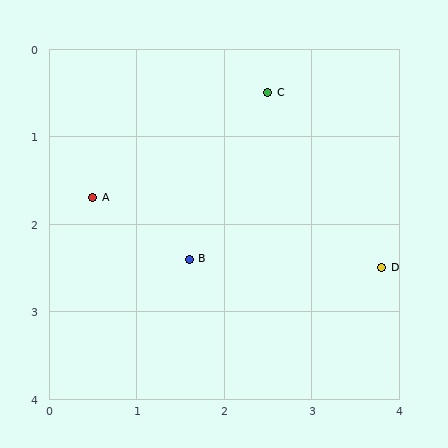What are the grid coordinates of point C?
Point C is at approximately (2.5, 0.5).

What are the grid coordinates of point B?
Point B is at approximately (1.6, 2.4).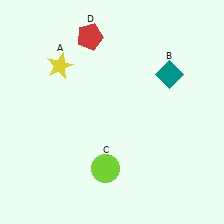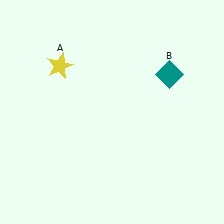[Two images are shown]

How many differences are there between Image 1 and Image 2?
There are 2 differences between the two images.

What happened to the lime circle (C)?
The lime circle (C) was removed in Image 2. It was in the bottom-left area of Image 1.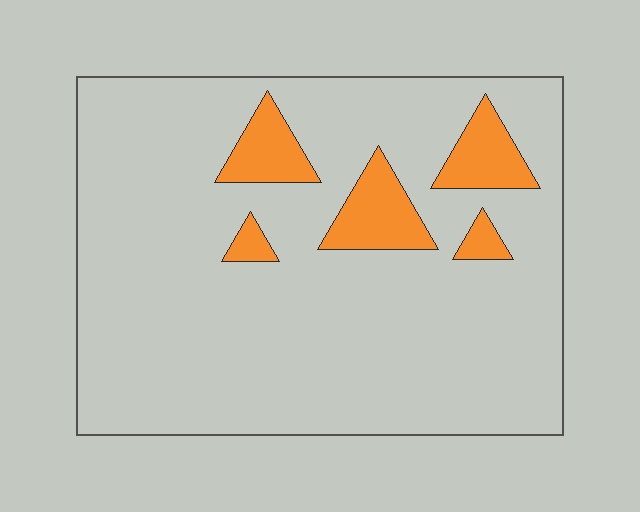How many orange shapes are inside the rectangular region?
5.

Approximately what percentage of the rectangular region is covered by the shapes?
Approximately 10%.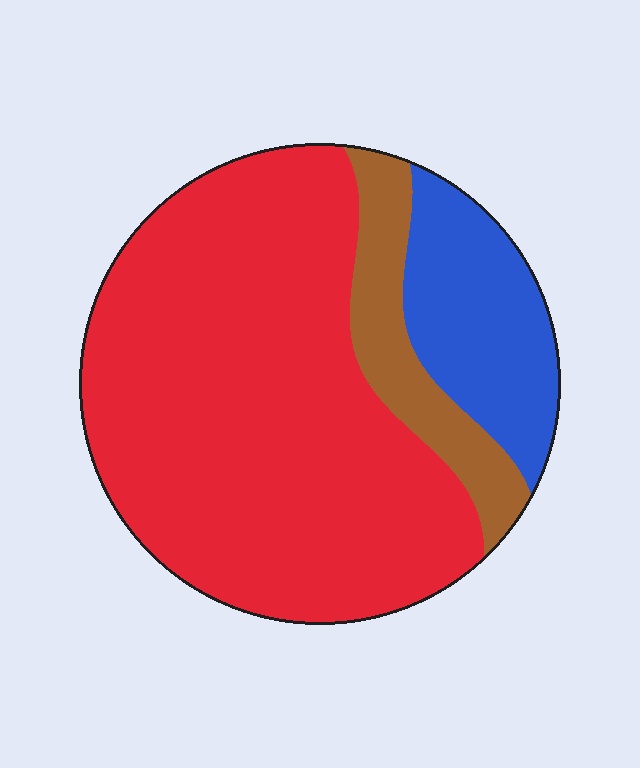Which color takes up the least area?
Brown, at roughly 10%.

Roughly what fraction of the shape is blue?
Blue covers 17% of the shape.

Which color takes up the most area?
Red, at roughly 70%.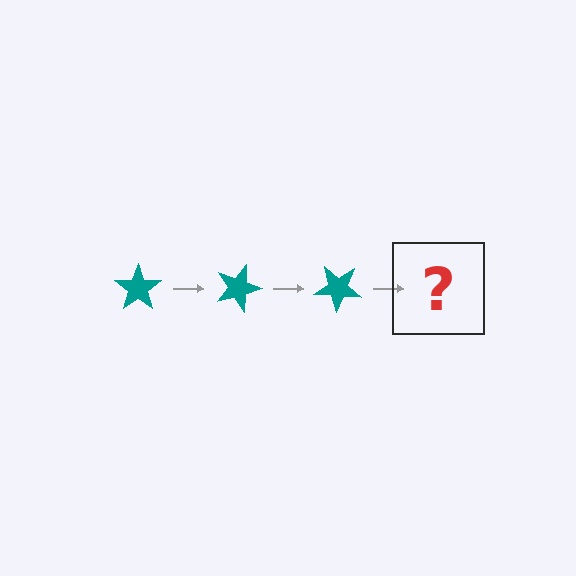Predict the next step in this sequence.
The next step is a teal star rotated 60 degrees.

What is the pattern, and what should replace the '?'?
The pattern is that the star rotates 20 degrees each step. The '?' should be a teal star rotated 60 degrees.